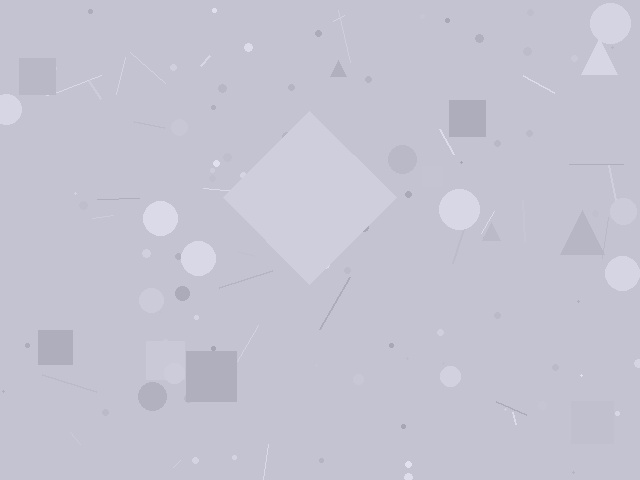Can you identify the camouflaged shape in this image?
The camouflaged shape is a diamond.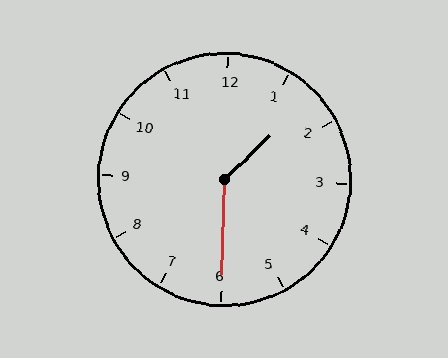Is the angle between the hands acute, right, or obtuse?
It is obtuse.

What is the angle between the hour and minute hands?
Approximately 135 degrees.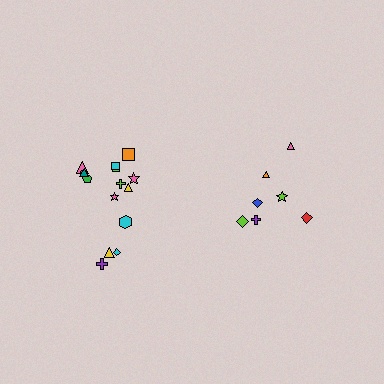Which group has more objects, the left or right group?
The left group.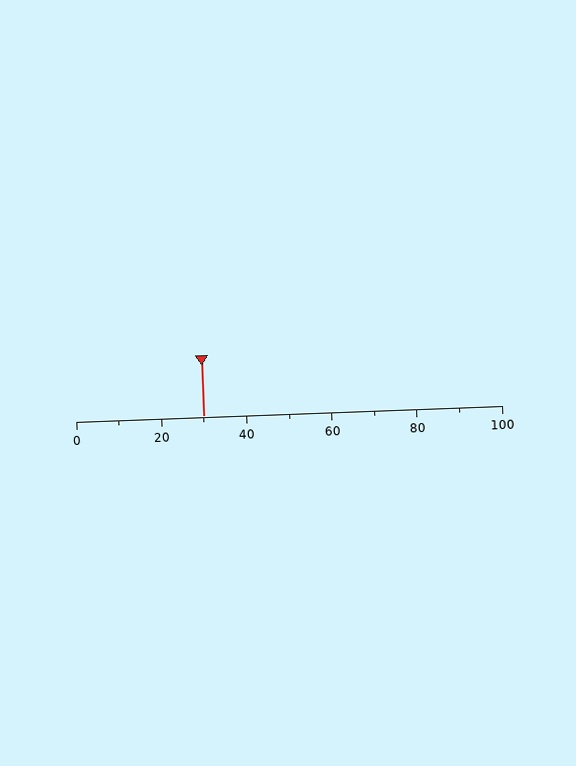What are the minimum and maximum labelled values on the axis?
The axis runs from 0 to 100.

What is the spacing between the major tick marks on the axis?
The major ticks are spaced 20 apart.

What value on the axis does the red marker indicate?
The marker indicates approximately 30.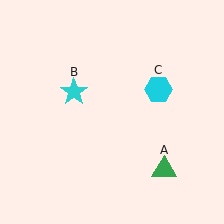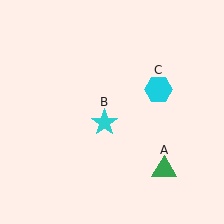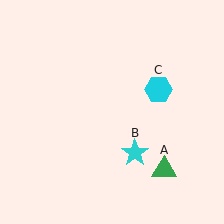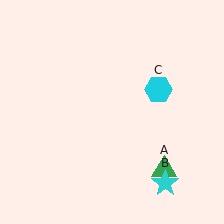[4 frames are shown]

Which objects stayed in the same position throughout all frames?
Green triangle (object A) and cyan hexagon (object C) remained stationary.